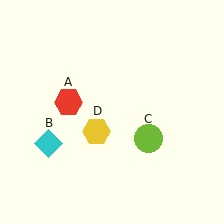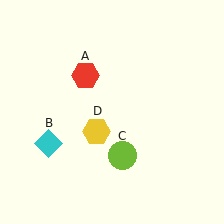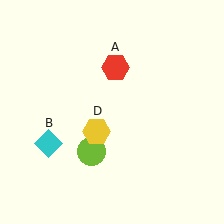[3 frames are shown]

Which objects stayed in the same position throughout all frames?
Cyan diamond (object B) and yellow hexagon (object D) remained stationary.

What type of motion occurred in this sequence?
The red hexagon (object A), lime circle (object C) rotated clockwise around the center of the scene.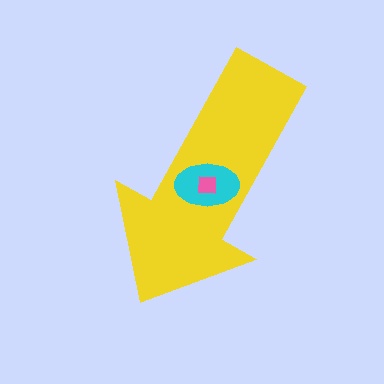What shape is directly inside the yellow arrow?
The cyan ellipse.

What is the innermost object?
The pink square.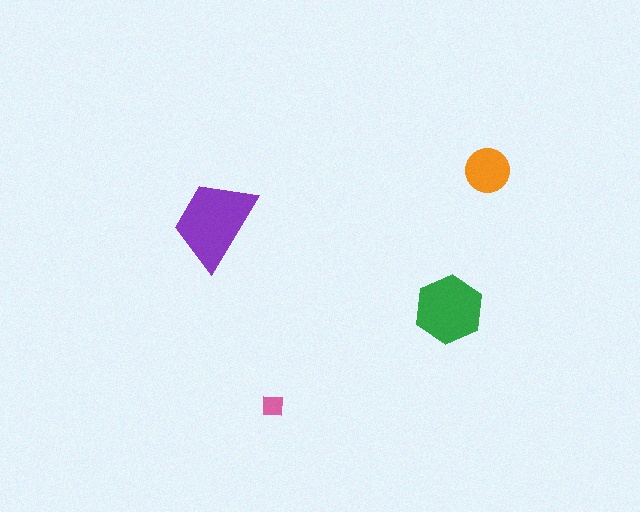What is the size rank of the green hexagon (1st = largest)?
2nd.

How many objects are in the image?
There are 4 objects in the image.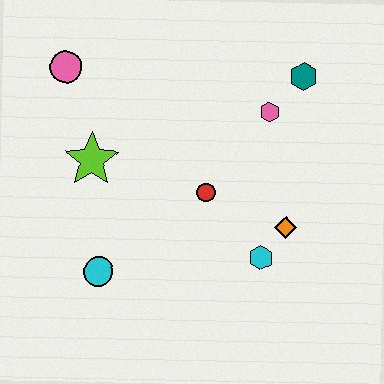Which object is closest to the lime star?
The pink circle is closest to the lime star.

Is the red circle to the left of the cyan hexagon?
Yes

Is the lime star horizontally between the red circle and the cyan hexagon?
No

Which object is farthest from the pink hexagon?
The cyan circle is farthest from the pink hexagon.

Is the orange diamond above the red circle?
No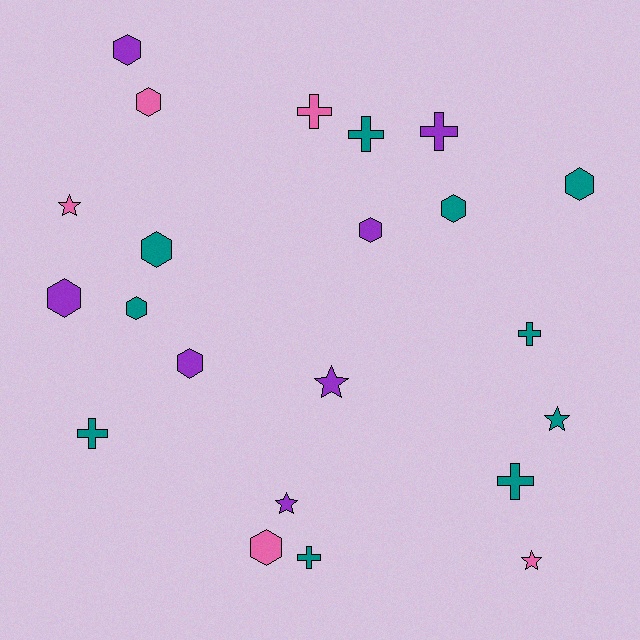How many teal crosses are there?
There are 5 teal crosses.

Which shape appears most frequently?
Hexagon, with 10 objects.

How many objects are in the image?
There are 22 objects.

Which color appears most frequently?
Teal, with 10 objects.